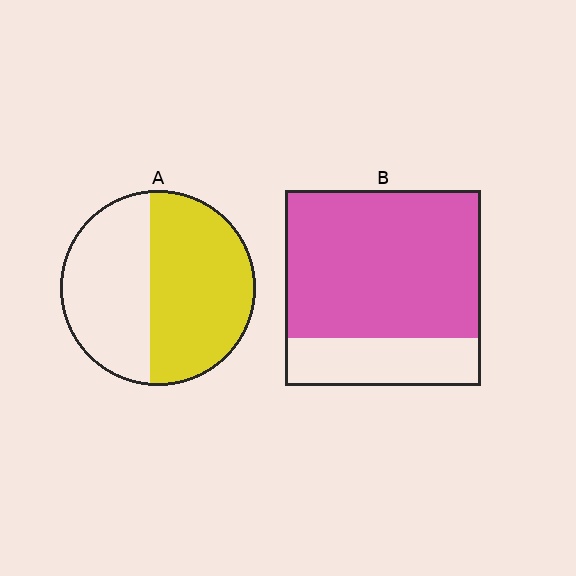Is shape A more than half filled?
Yes.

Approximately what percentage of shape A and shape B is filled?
A is approximately 55% and B is approximately 75%.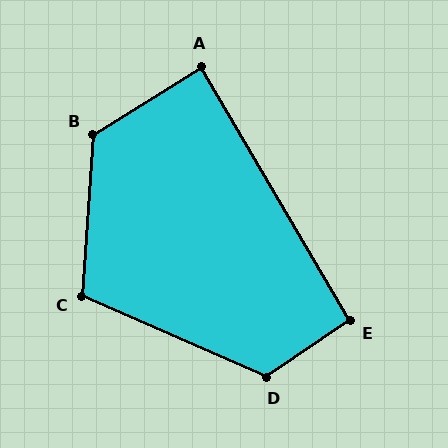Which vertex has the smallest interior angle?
A, at approximately 88 degrees.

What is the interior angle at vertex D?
Approximately 122 degrees (obtuse).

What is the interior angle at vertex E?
Approximately 94 degrees (approximately right).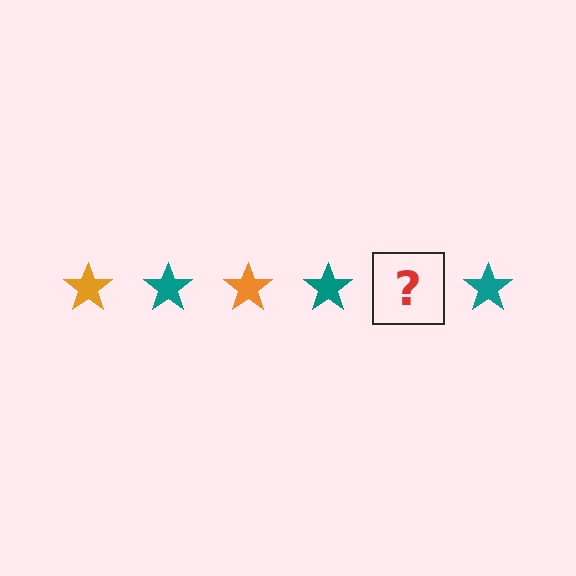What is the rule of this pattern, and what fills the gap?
The rule is that the pattern cycles through orange, teal stars. The gap should be filled with an orange star.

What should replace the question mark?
The question mark should be replaced with an orange star.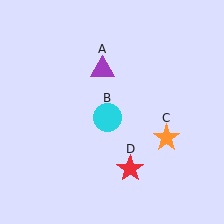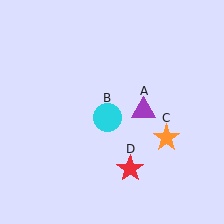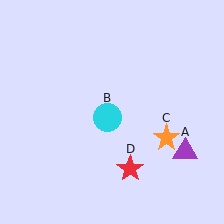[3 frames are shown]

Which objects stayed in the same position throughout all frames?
Cyan circle (object B) and orange star (object C) and red star (object D) remained stationary.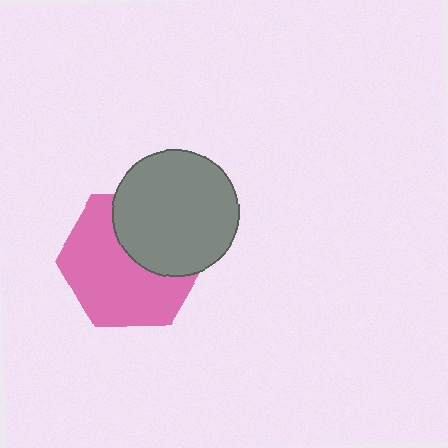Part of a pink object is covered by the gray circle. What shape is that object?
It is a hexagon.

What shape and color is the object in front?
The object in front is a gray circle.